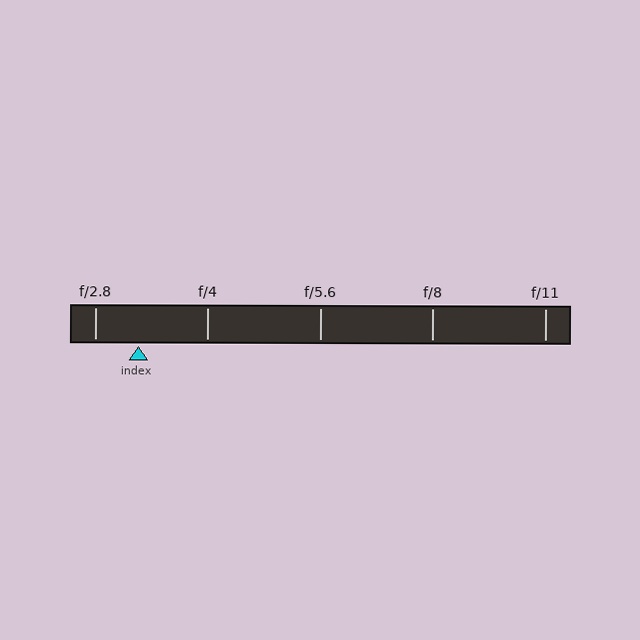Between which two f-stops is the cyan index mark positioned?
The index mark is between f/2.8 and f/4.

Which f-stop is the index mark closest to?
The index mark is closest to f/2.8.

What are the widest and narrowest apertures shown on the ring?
The widest aperture shown is f/2.8 and the narrowest is f/11.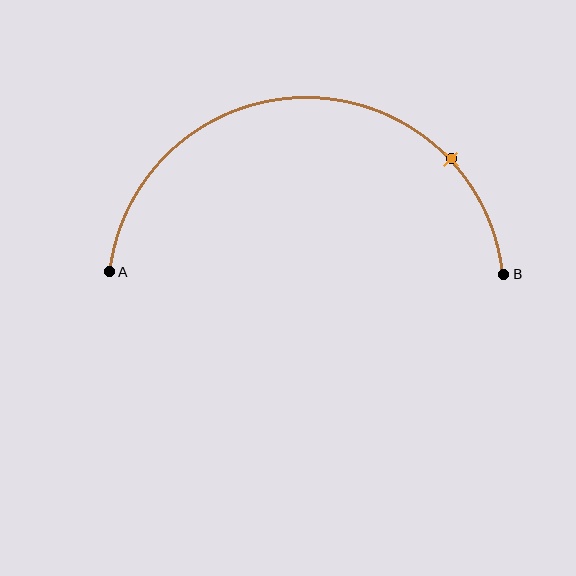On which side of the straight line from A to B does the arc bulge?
The arc bulges above the straight line connecting A and B.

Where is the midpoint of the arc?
The arc midpoint is the point on the curve farthest from the straight line joining A and B. It sits above that line.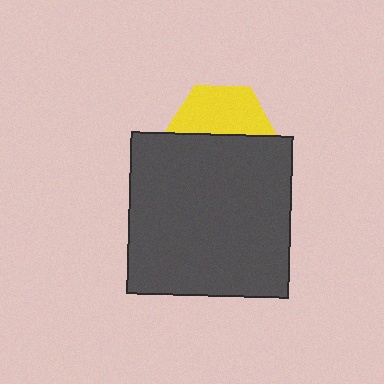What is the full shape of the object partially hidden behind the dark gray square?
The partially hidden object is a yellow hexagon.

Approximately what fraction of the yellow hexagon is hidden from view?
Roughly 51% of the yellow hexagon is hidden behind the dark gray square.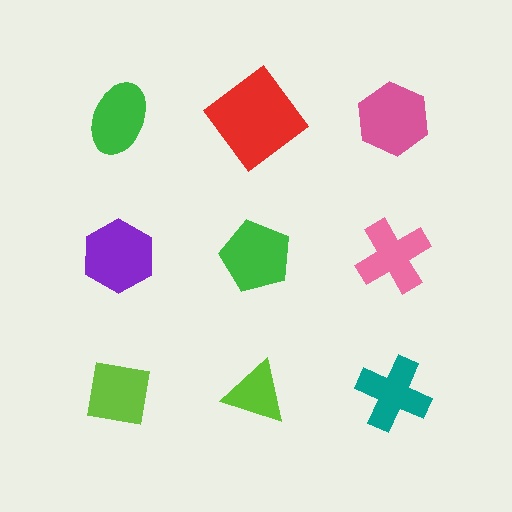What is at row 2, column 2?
A green pentagon.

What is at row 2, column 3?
A pink cross.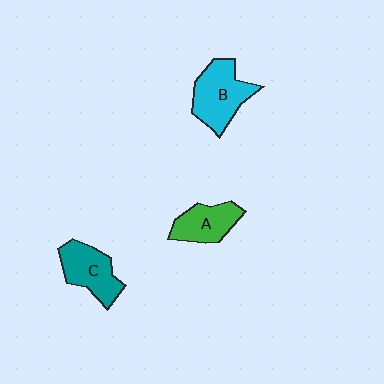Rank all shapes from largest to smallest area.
From largest to smallest: B (cyan), C (teal), A (green).